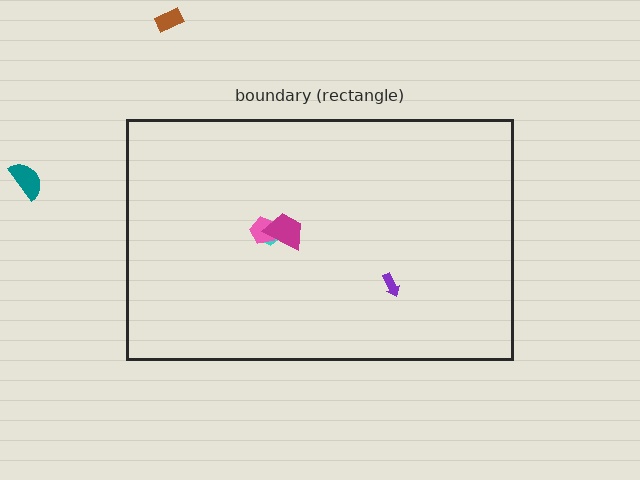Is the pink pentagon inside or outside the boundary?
Inside.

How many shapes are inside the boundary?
4 inside, 2 outside.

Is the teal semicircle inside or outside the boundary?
Outside.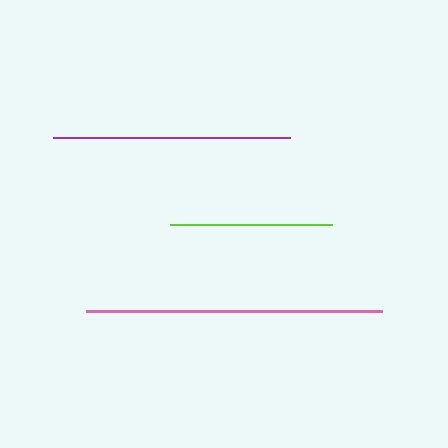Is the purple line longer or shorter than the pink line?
The pink line is longer than the purple line.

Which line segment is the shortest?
The lime line is the shortest at approximately 162 pixels.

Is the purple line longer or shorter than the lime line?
The purple line is longer than the lime line.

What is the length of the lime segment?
The lime segment is approximately 162 pixels long.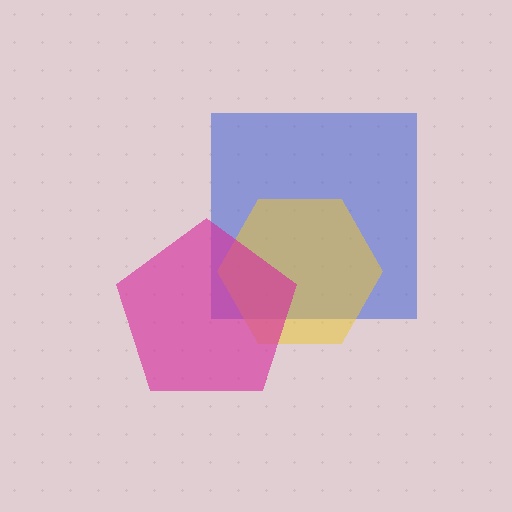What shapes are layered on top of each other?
The layered shapes are: a blue square, a yellow hexagon, a magenta pentagon.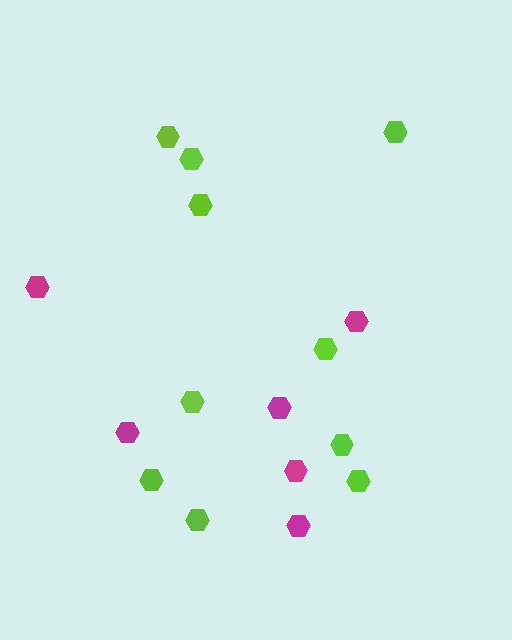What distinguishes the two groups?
There are 2 groups: one group of magenta hexagons (6) and one group of lime hexagons (10).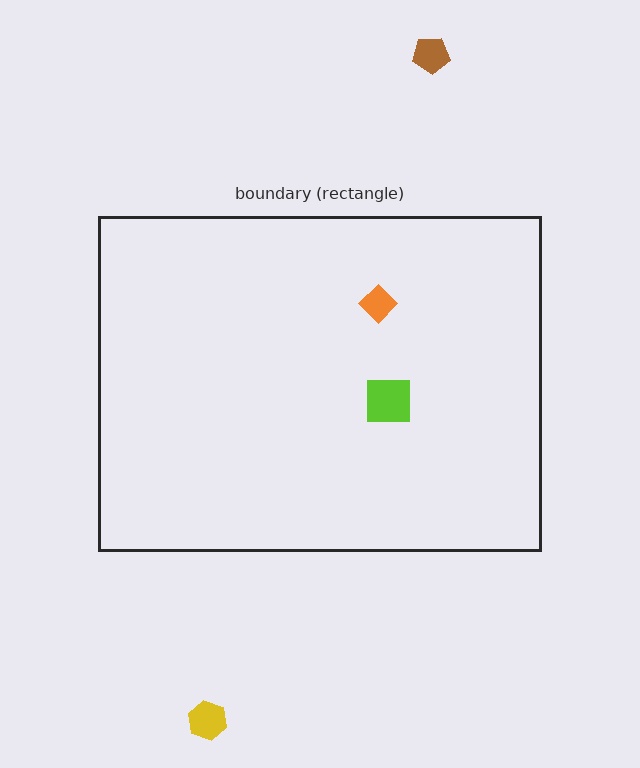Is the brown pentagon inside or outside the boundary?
Outside.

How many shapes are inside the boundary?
2 inside, 2 outside.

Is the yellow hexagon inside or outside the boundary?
Outside.